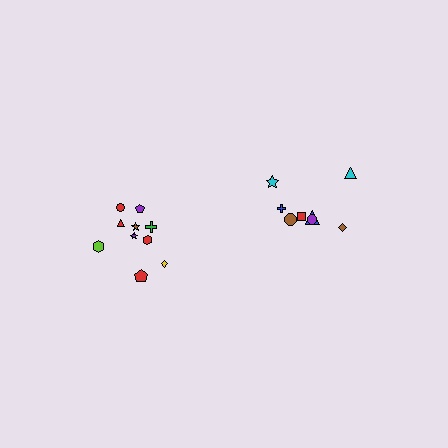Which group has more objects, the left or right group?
The left group.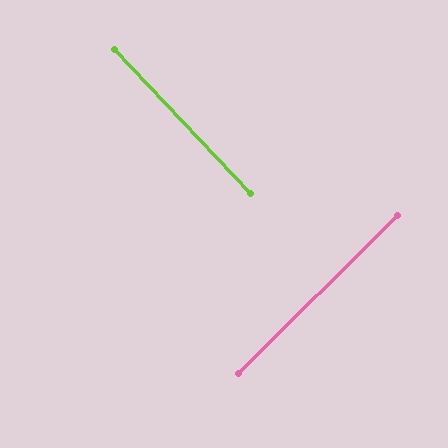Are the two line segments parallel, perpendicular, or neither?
Perpendicular — they meet at approximately 89°.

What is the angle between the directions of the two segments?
Approximately 89 degrees.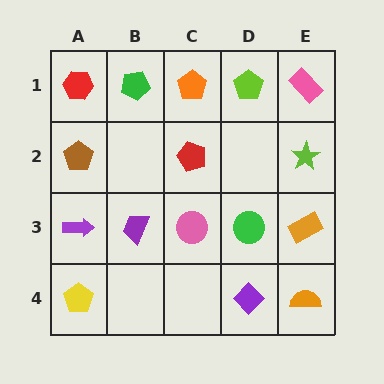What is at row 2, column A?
A brown pentagon.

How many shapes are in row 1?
5 shapes.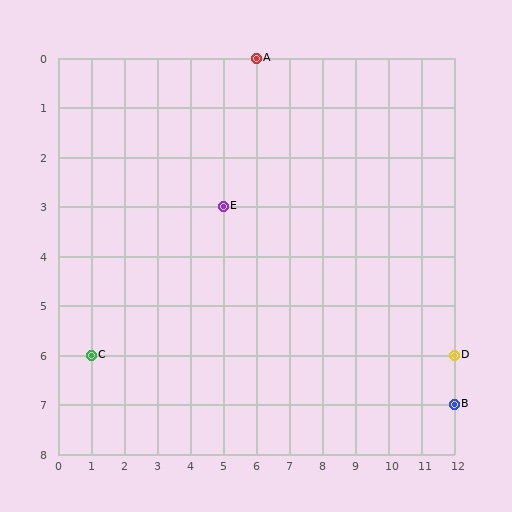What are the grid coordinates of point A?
Point A is at grid coordinates (6, 0).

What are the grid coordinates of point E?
Point E is at grid coordinates (5, 3).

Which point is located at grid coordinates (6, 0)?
Point A is at (6, 0).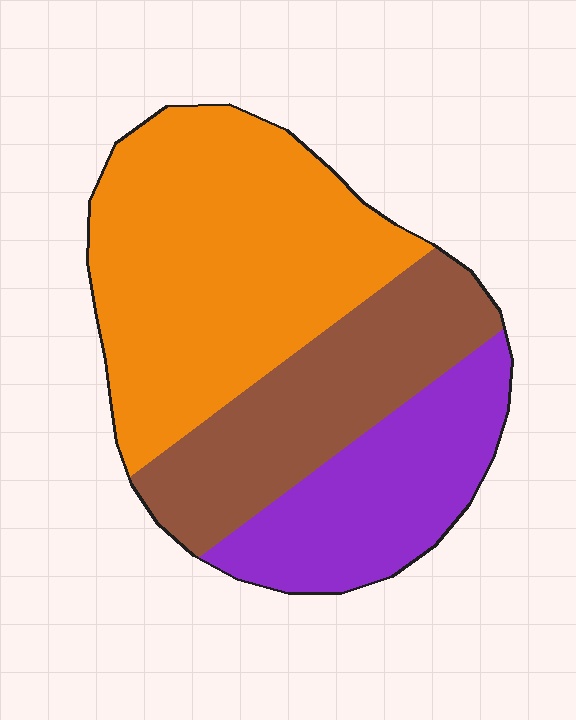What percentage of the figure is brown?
Brown covers roughly 30% of the figure.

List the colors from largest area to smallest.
From largest to smallest: orange, brown, purple.